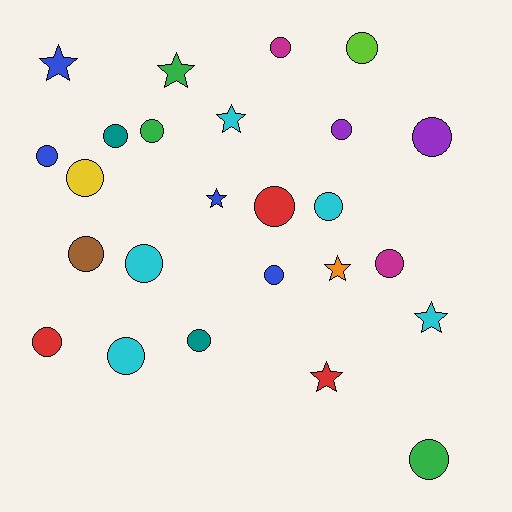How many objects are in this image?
There are 25 objects.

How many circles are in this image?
There are 18 circles.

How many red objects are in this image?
There are 3 red objects.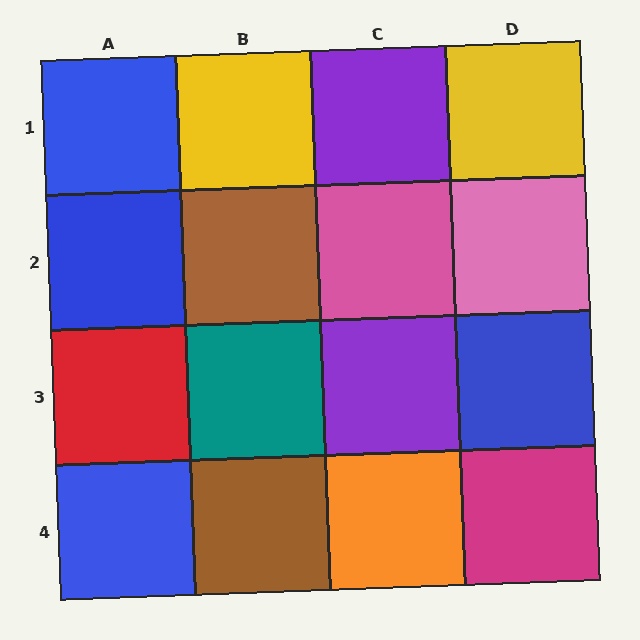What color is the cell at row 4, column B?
Brown.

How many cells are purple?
2 cells are purple.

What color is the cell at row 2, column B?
Brown.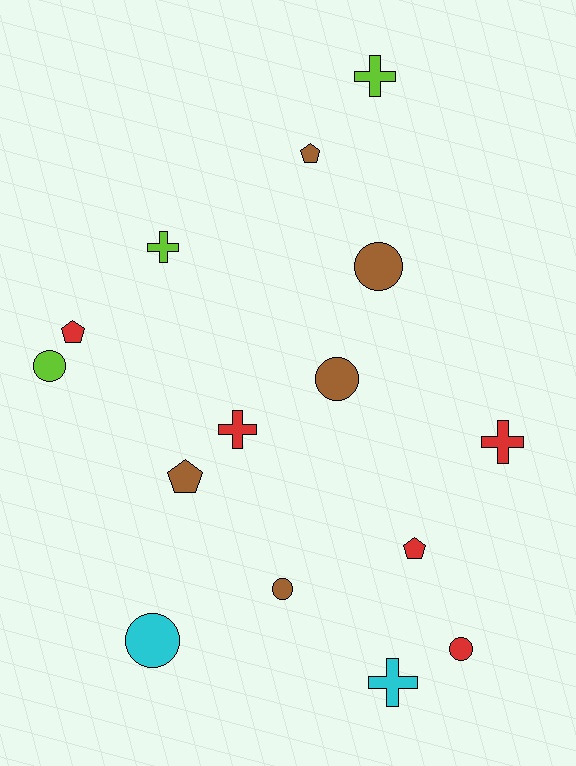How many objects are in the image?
There are 15 objects.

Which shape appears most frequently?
Circle, with 6 objects.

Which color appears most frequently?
Brown, with 5 objects.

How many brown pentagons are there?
There are 2 brown pentagons.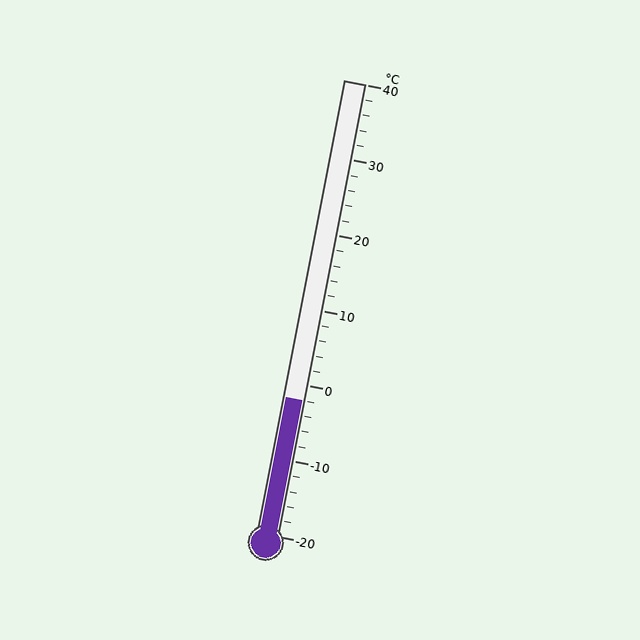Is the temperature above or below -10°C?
The temperature is above -10°C.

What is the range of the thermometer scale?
The thermometer scale ranges from -20°C to 40°C.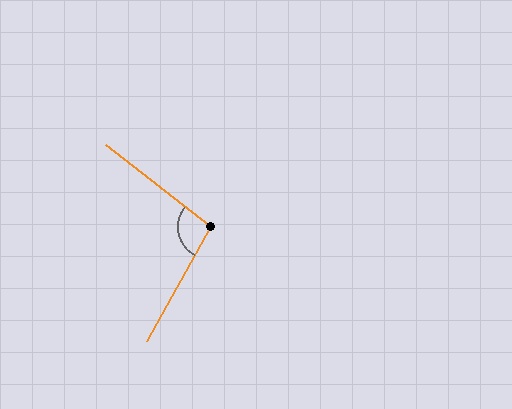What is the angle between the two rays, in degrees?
Approximately 99 degrees.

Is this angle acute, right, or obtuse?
It is obtuse.